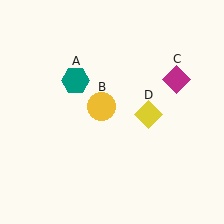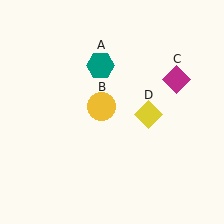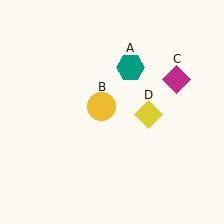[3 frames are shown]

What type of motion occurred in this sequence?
The teal hexagon (object A) rotated clockwise around the center of the scene.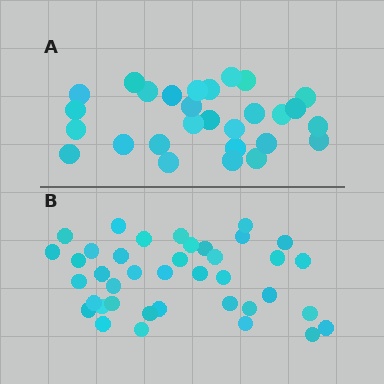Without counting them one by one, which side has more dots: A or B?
Region B (the bottom region) has more dots.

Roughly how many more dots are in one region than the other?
Region B has roughly 12 or so more dots than region A.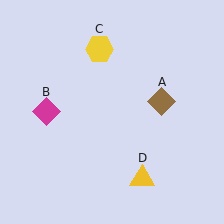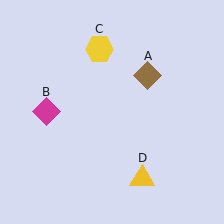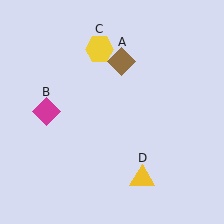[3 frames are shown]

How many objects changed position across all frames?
1 object changed position: brown diamond (object A).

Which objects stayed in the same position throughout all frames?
Magenta diamond (object B) and yellow hexagon (object C) and yellow triangle (object D) remained stationary.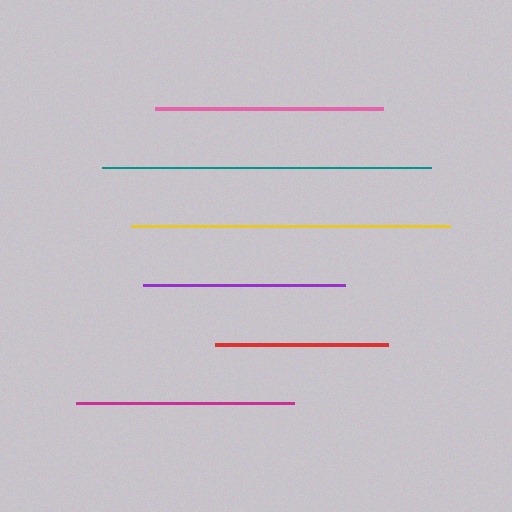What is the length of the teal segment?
The teal segment is approximately 329 pixels long.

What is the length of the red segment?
The red segment is approximately 173 pixels long.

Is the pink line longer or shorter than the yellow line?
The yellow line is longer than the pink line.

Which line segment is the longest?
The teal line is the longest at approximately 329 pixels.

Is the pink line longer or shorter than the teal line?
The teal line is longer than the pink line.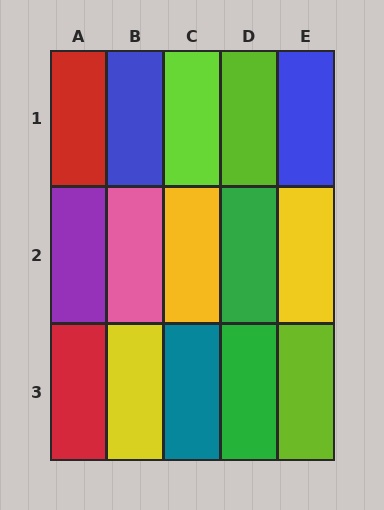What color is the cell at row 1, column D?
Lime.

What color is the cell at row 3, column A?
Red.